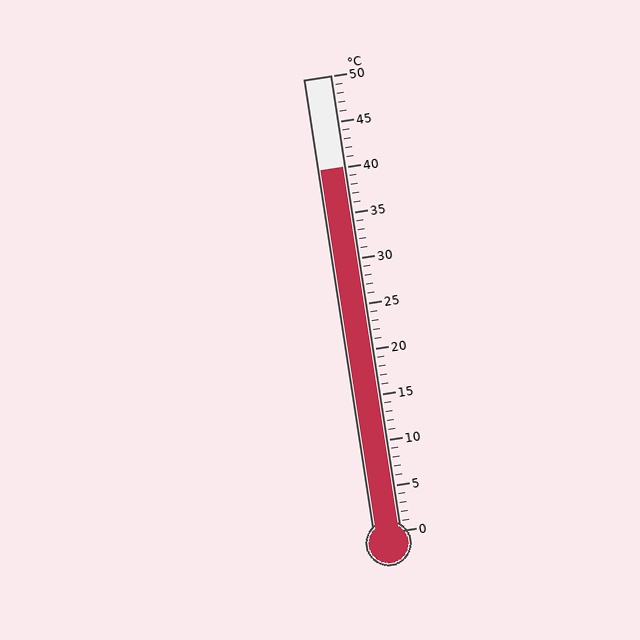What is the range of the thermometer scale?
The thermometer scale ranges from 0°C to 50°C.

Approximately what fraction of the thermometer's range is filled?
The thermometer is filled to approximately 80% of its range.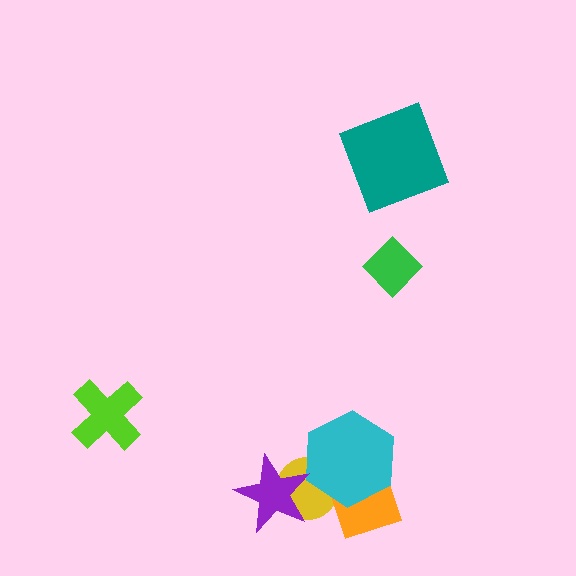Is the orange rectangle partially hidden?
Yes, it is partially covered by another shape.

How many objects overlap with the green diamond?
0 objects overlap with the green diamond.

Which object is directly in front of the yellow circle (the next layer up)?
The orange rectangle is directly in front of the yellow circle.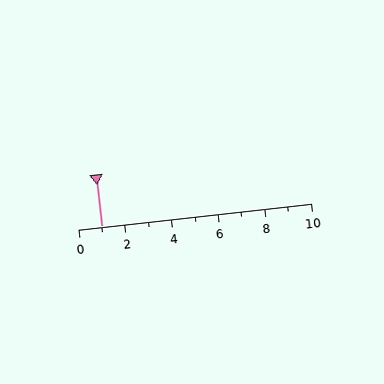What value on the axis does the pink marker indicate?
The marker indicates approximately 1.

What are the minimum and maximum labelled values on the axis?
The axis runs from 0 to 10.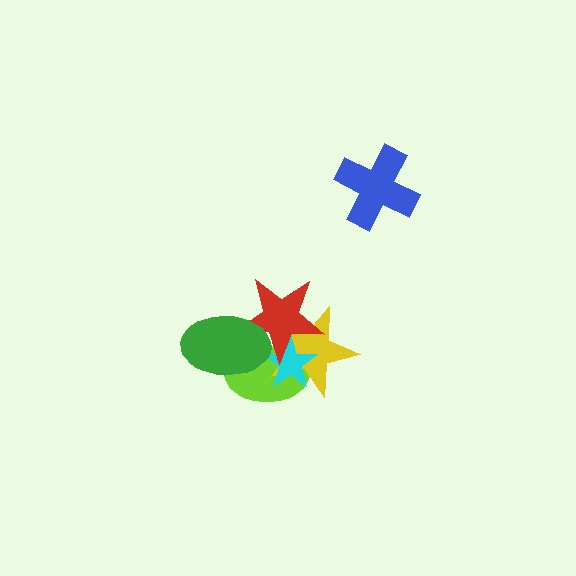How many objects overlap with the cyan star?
3 objects overlap with the cyan star.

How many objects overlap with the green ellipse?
2 objects overlap with the green ellipse.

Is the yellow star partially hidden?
Yes, it is partially covered by another shape.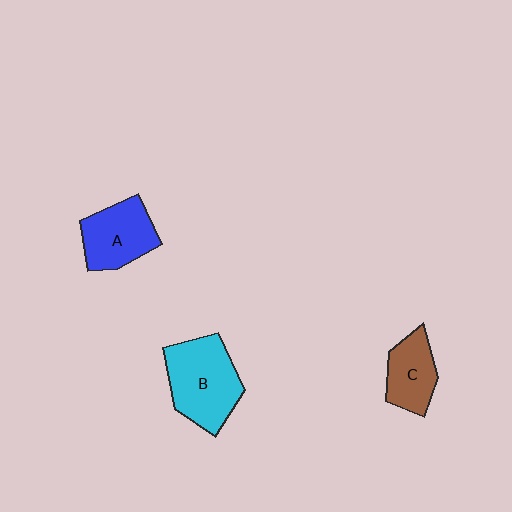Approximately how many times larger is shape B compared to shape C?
Approximately 1.6 times.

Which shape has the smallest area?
Shape C (brown).